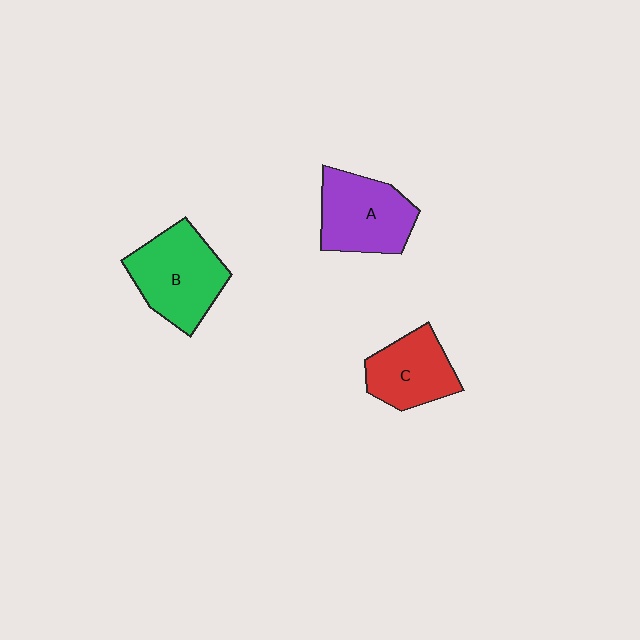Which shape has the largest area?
Shape B (green).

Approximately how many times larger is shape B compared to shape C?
Approximately 1.3 times.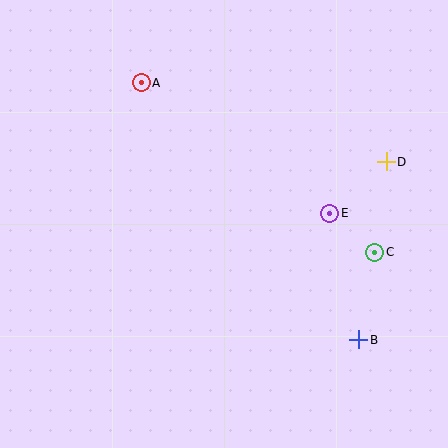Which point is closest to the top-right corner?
Point D is closest to the top-right corner.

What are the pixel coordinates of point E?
Point E is at (330, 213).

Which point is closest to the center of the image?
Point E at (330, 213) is closest to the center.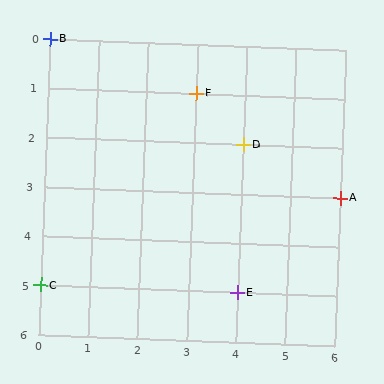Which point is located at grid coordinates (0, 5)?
Point C is at (0, 5).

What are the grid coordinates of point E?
Point E is at grid coordinates (4, 5).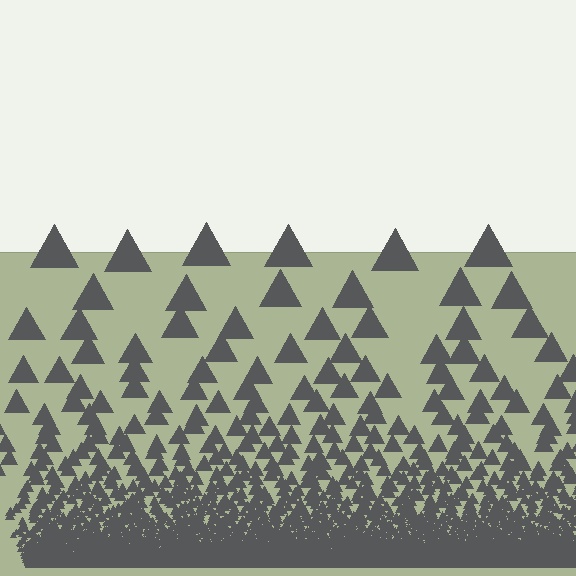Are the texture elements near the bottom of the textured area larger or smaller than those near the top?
Smaller. The gradient is inverted — elements near the bottom are smaller and denser.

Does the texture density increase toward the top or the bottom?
Density increases toward the bottom.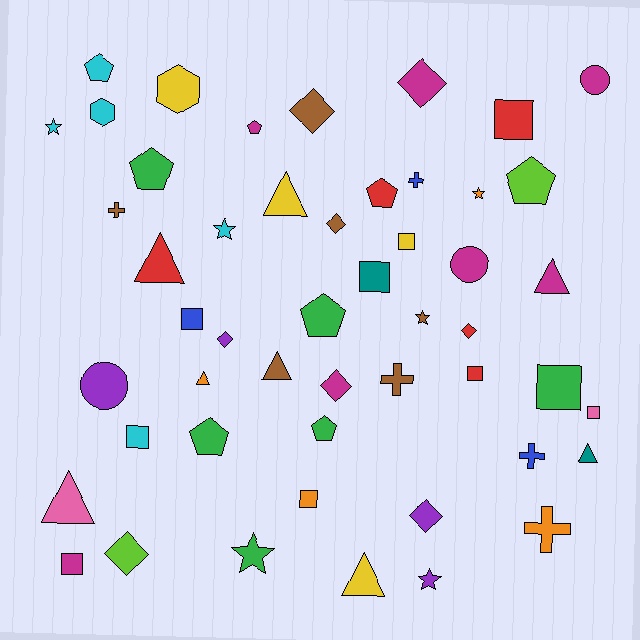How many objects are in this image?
There are 50 objects.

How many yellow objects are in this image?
There are 4 yellow objects.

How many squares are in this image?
There are 10 squares.